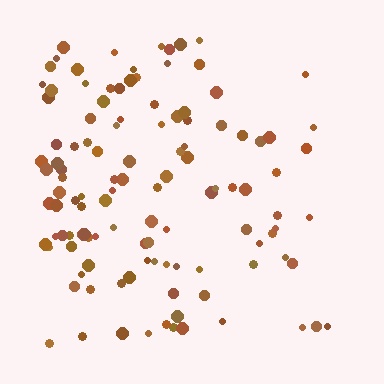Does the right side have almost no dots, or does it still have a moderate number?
Still a moderate number, just noticeably fewer than the left.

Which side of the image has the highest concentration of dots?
The left.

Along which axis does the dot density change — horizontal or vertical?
Horizontal.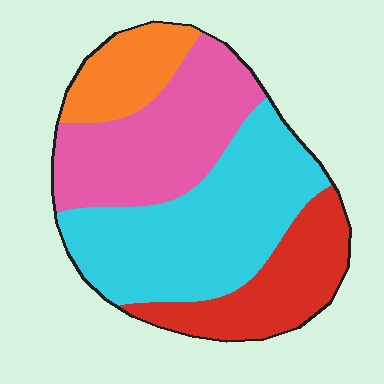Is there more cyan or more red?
Cyan.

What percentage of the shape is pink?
Pink covers 29% of the shape.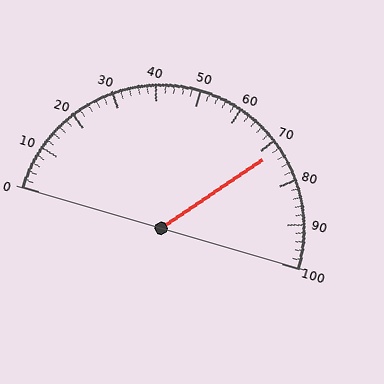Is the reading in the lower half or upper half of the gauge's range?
The reading is in the upper half of the range (0 to 100).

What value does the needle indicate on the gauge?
The needle indicates approximately 72.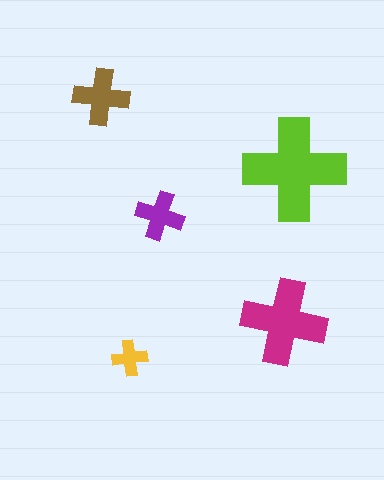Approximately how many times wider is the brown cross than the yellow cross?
About 1.5 times wider.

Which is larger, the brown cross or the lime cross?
The lime one.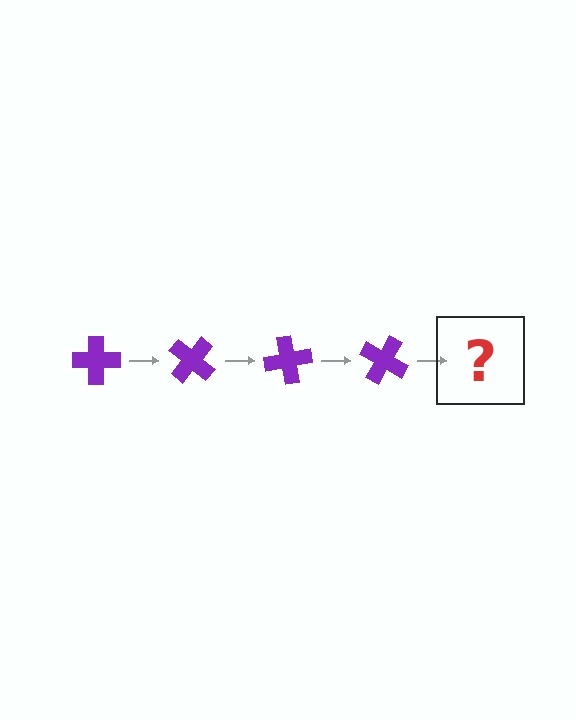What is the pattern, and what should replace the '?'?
The pattern is that the cross rotates 40 degrees each step. The '?' should be a purple cross rotated 160 degrees.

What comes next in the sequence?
The next element should be a purple cross rotated 160 degrees.